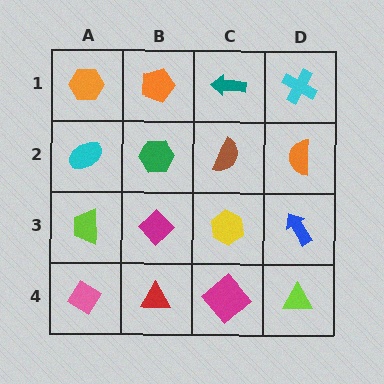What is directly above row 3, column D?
An orange semicircle.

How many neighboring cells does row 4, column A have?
2.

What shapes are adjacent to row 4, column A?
A lime trapezoid (row 3, column A), a red triangle (row 4, column B).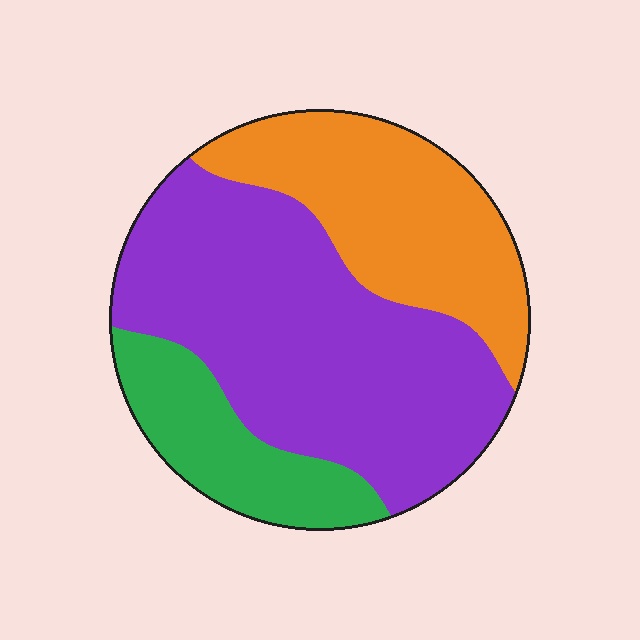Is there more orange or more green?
Orange.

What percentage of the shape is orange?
Orange covers around 30% of the shape.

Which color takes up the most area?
Purple, at roughly 55%.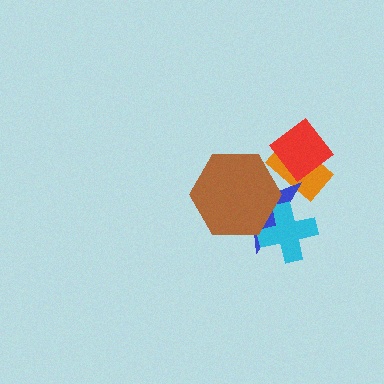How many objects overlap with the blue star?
3 objects overlap with the blue star.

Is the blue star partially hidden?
Yes, it is partially covered by another shape.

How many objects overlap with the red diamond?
1 object overlaps with the red diamond.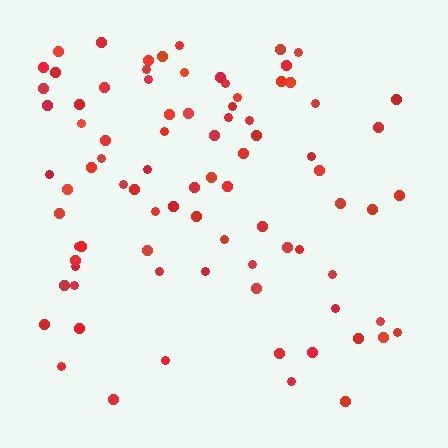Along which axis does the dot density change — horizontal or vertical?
Vertical.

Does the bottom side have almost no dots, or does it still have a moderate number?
Still a moderate number, just noticeably fewer than the top.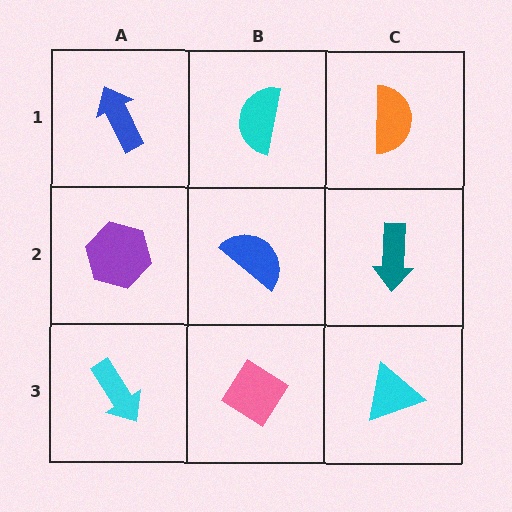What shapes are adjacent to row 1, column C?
A teal arrow (row 2, column C), a cyan semicircle (row 1, column B).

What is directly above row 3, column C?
A teal arrow.